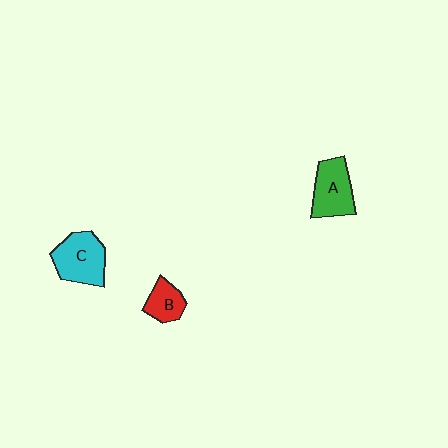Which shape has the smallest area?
Shape B (red).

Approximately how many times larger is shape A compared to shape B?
Approximately 1.6 times.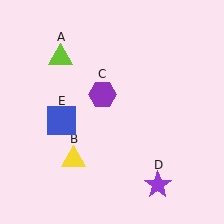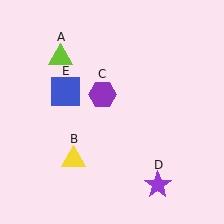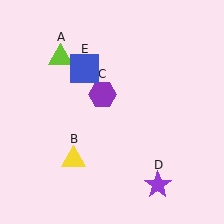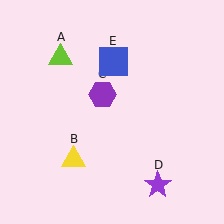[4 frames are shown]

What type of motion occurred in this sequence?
The blue square (object E) rotated clockwise around the center of the scene.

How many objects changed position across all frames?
1 object changed position: blue square (object E).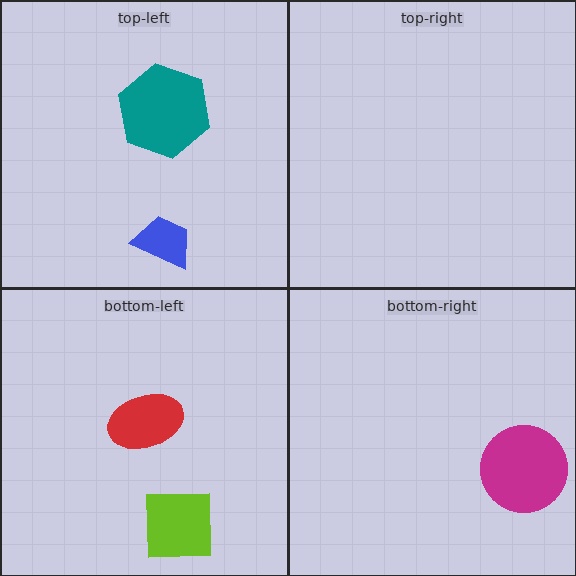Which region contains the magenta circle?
The bottom-right region.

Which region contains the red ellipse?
The bottom-left region.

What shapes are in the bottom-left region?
The red ellipse, the lime square.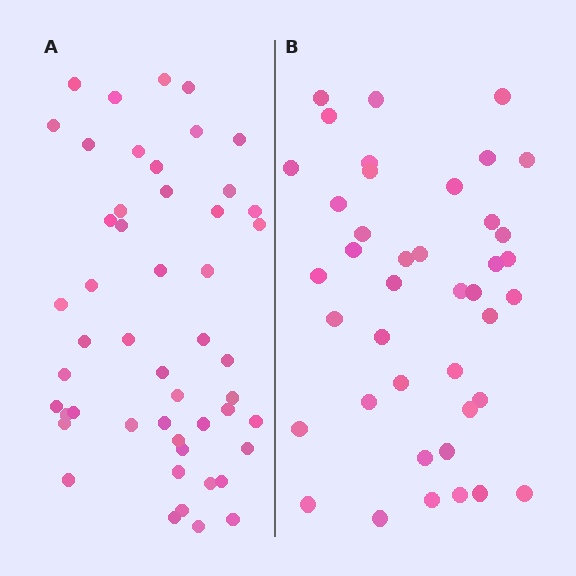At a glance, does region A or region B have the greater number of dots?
Region A (the left region) has more dots.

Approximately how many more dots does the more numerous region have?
Region A has roughly 8 or so more dots than region B.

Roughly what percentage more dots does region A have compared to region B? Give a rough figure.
About 20% more.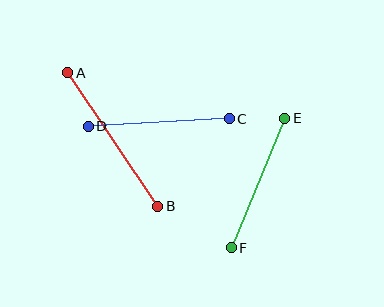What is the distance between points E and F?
The distance is approximately 140 pixels.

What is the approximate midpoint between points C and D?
The midpoint is at approximately (159, 123) pixels.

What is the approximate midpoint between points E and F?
The midpoint is at approximately (258, 183) pixels.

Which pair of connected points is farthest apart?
Points A and B are farthest apart.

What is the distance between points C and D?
The distance is approximately 141 pixels.